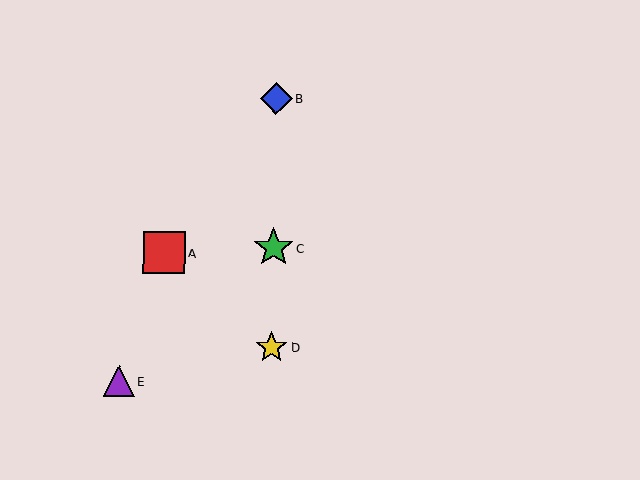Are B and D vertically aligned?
Yes, both are at x≈276.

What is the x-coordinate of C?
Object C is at x≈273.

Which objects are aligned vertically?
Objects B, C, D are aligned vertically.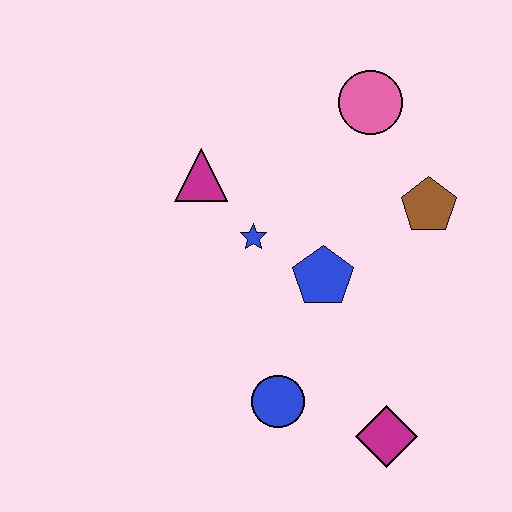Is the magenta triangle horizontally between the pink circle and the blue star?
No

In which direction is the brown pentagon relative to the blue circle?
The brown pentagon is above the blue circle.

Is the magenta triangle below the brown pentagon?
No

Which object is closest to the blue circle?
The magenta diamond is closest to the blue circle.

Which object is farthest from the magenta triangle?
The magenta diamond is farthest from the magenta triangle.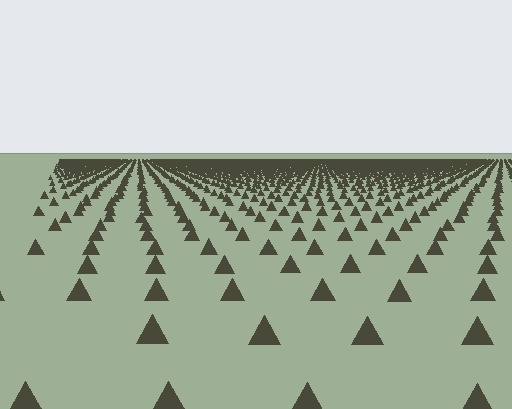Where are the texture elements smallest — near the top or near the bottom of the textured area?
Near the top.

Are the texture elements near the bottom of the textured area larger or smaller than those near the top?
Larger. Near the bottom, elements are closer to the viewer and appear at a bigger on-screen size.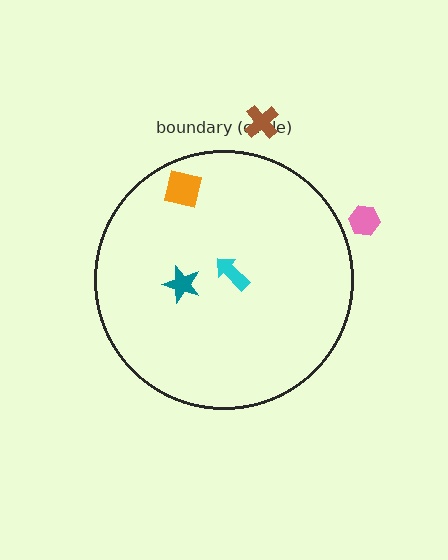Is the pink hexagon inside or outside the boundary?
Outside.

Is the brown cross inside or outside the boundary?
Outside.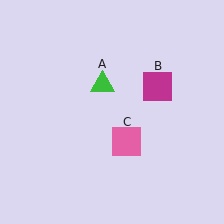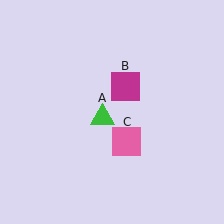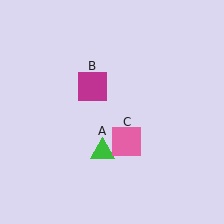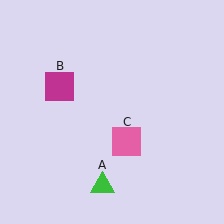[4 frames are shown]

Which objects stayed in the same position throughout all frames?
Pink square (object C) remained stationary.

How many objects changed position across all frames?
2 objects changed position: green triangle (object A), magenta square (object B).